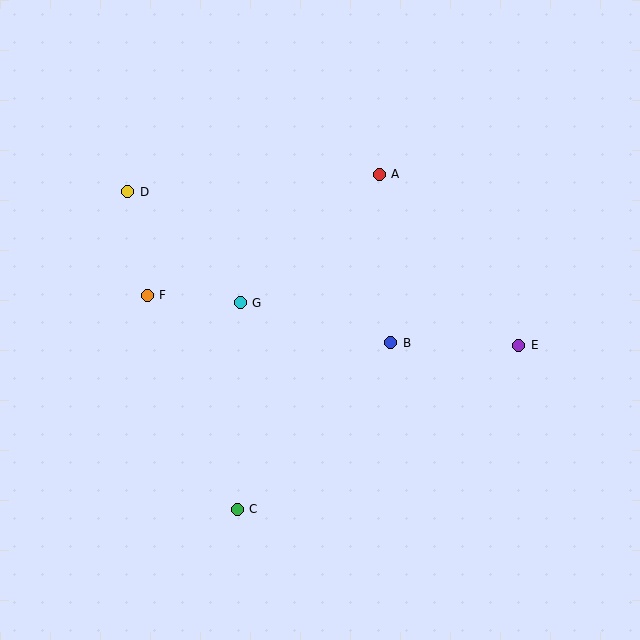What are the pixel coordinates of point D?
Point D is at (128, 192).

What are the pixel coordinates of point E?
Point E is at (519, 345).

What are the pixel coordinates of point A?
Point A is at (379, 174).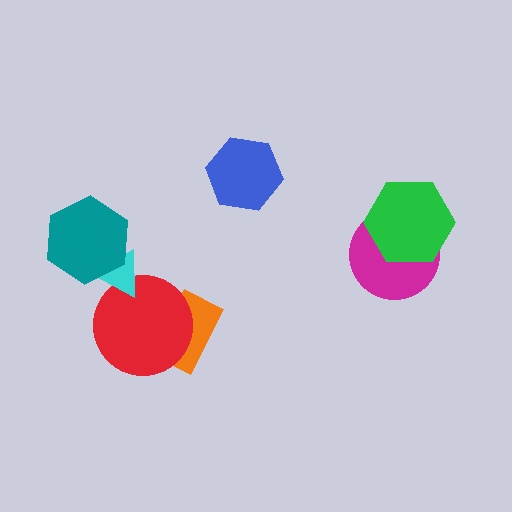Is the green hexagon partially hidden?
No, no other shape covers it.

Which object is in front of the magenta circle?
The green hexagon is in front of the magenta circle.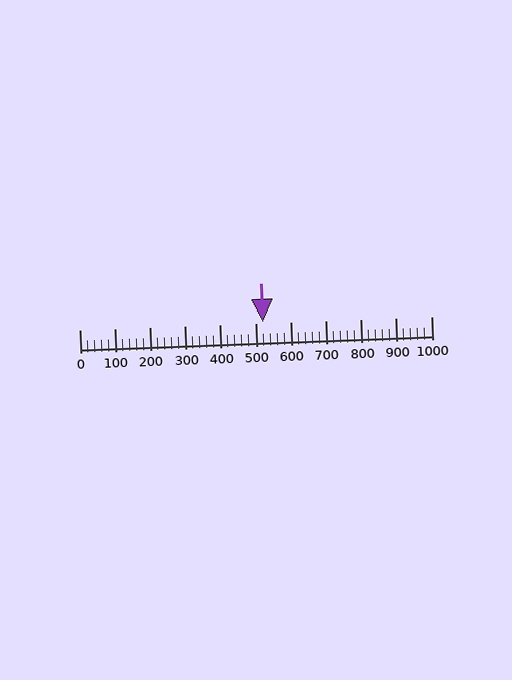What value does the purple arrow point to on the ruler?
The purple arrow points to approximately 520.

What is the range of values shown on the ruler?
The ruler shows values from 0 to 1000.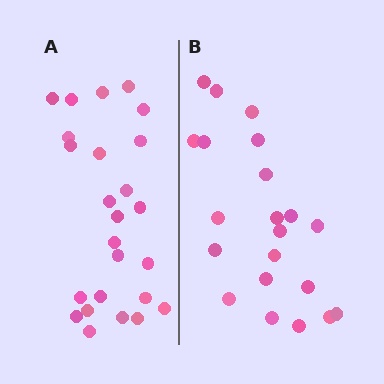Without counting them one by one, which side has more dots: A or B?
Region A (the left region) has more dots.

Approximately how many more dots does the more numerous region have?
Region A has about 4 more dots than region B.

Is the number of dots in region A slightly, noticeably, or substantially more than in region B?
Region A has only slightly more — the two regions are fairly close. The ratio is roughly 1.2 to 1.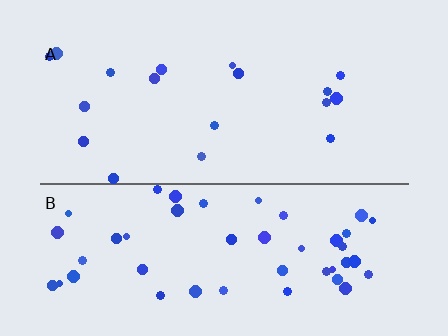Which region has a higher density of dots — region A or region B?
B (the bottom).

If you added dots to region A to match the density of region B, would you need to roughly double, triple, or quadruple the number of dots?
Approximately triple.